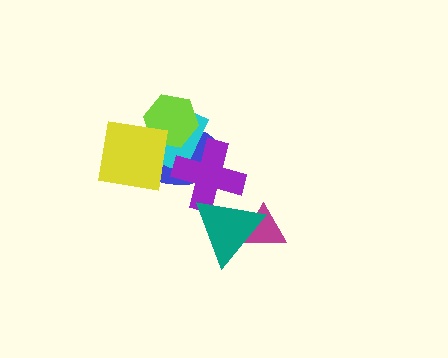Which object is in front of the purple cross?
The teal triangle is in front of the purple cross.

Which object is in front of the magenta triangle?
The teal triangle is in front of the magenta triangle.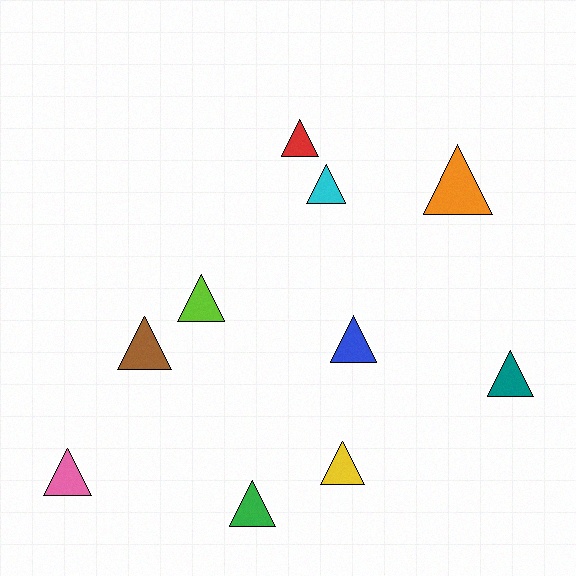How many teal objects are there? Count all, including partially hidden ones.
There is 1 teal object.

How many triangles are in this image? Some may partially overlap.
There are 10 triangles.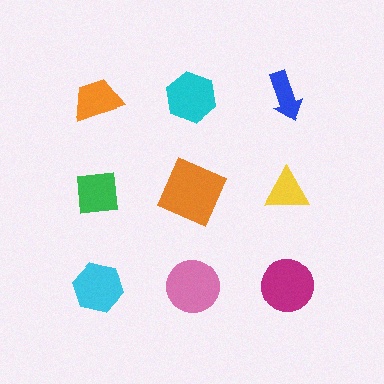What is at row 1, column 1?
An orange trapezoid.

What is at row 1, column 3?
A blue arrow.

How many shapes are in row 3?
3 shapes.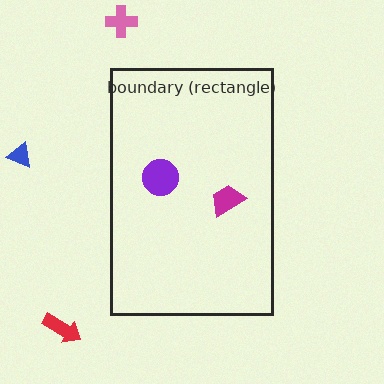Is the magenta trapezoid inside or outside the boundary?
Inside.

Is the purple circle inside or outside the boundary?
Inside.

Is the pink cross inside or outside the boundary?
Outside.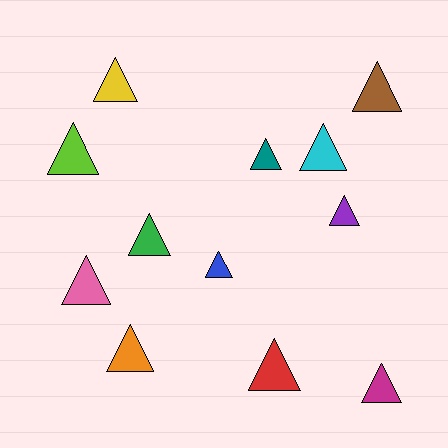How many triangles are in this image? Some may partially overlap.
There are 12 triangles.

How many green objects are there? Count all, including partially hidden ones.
There is 1 green object.